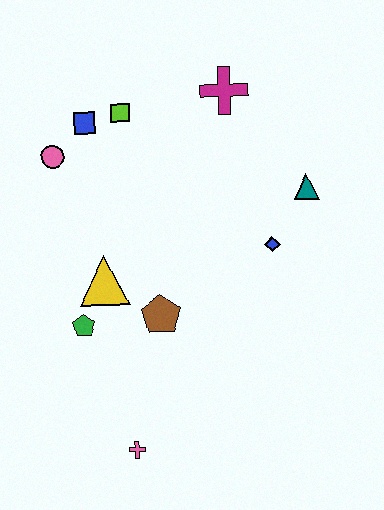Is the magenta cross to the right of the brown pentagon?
Yes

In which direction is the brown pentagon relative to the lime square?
The brown pentagon is below the lime square.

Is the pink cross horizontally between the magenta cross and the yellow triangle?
Yes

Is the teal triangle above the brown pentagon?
Yes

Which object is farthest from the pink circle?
The pink cross is farthest from the pink circle.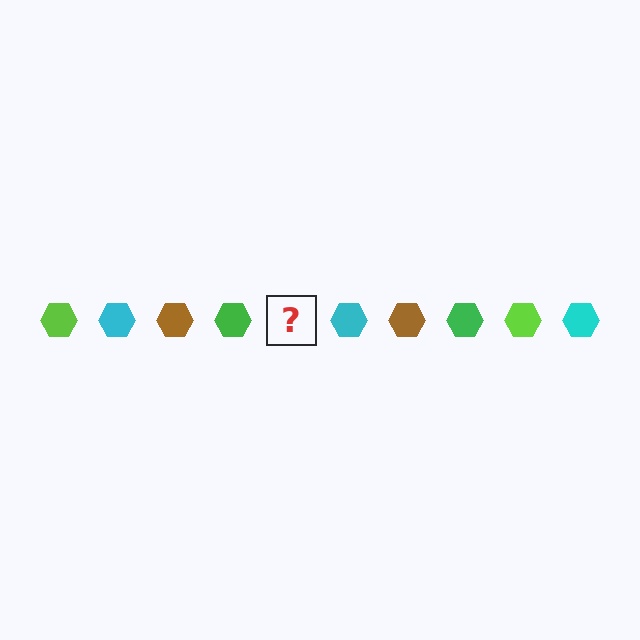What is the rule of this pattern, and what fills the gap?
The rule is that the pattern cycles through lime, cyan, brown, green hexagons. The gap should be filled with a lime hexagon.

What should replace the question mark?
The question mark should be replaced with a lime hexagon.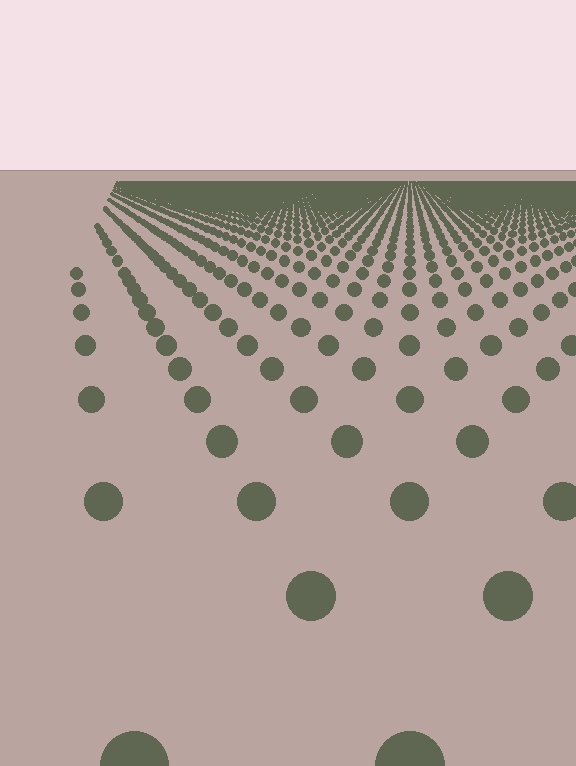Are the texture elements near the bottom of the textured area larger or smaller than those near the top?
Larger. Near the bottom, elements are closer to the viewer and appear at a bigger on-screen size.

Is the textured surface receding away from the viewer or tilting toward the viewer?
The surface is receding away from the viewer. Texture elements get smaller and denser toward the top.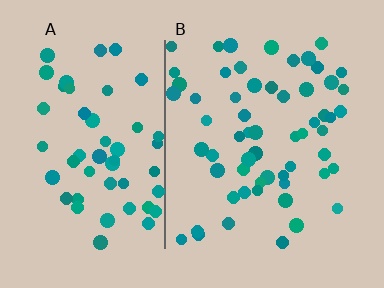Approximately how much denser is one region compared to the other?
Approximately 1.1× — region B over region A.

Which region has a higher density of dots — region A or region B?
B (the right).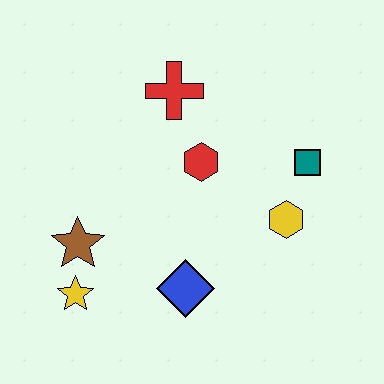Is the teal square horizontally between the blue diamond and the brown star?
No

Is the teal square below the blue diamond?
No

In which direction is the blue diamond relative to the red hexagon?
The blue diamond is below the red hexagon.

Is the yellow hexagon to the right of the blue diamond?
Yes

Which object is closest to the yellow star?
The brown star is closest to the yellow star.